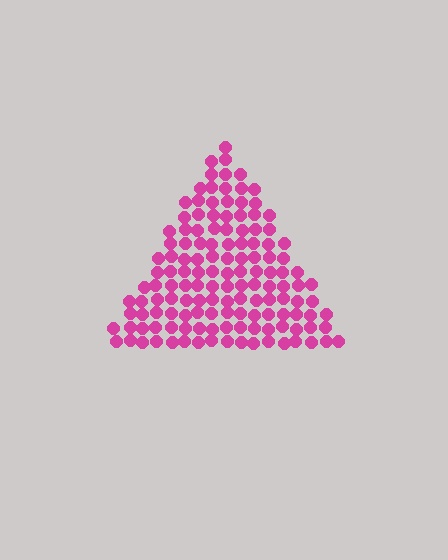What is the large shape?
The large shape is a triangle.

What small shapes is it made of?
It is made of small circles.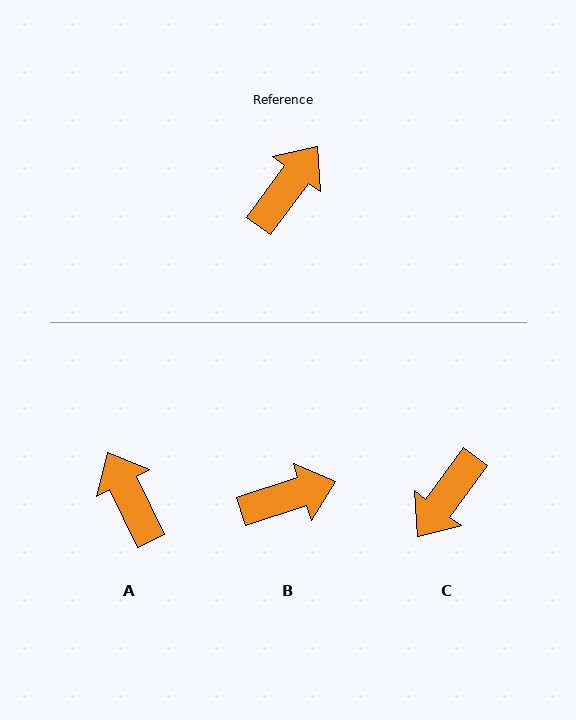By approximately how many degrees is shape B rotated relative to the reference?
Approximately 36 degrees clockwise.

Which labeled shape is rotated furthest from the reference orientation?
C, about 180 degrees away.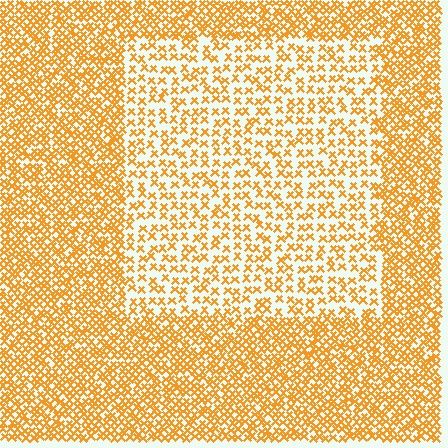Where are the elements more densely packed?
The elements are more densely packed outside the rectangle boundary.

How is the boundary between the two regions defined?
The boundary is defined by a change in element density (approximately 2.1x ratio). All elements are the same color, size, and shape.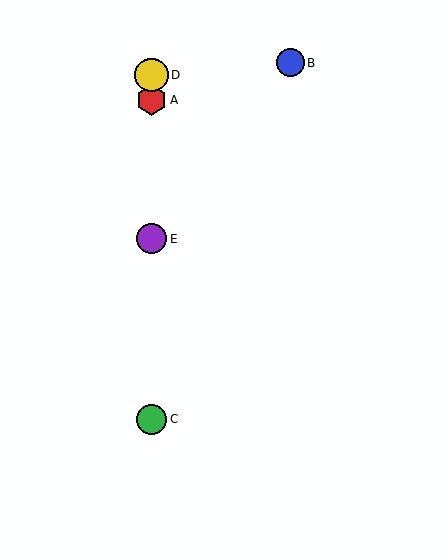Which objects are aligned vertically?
Objects A, C, D, E are aligned vertically.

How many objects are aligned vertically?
4 objects (A, C, D, E) are aligned vertically.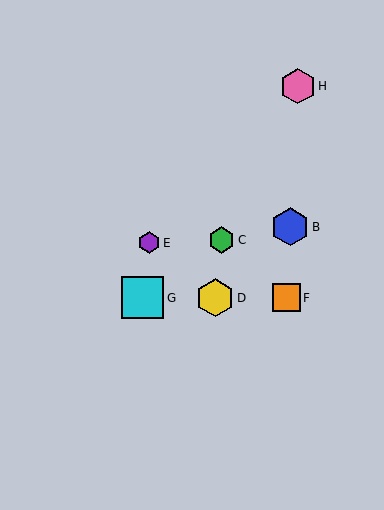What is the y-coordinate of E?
Object E is at y≈243.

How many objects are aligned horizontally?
4 objects (A, D, F, G) are aligned horizontally.